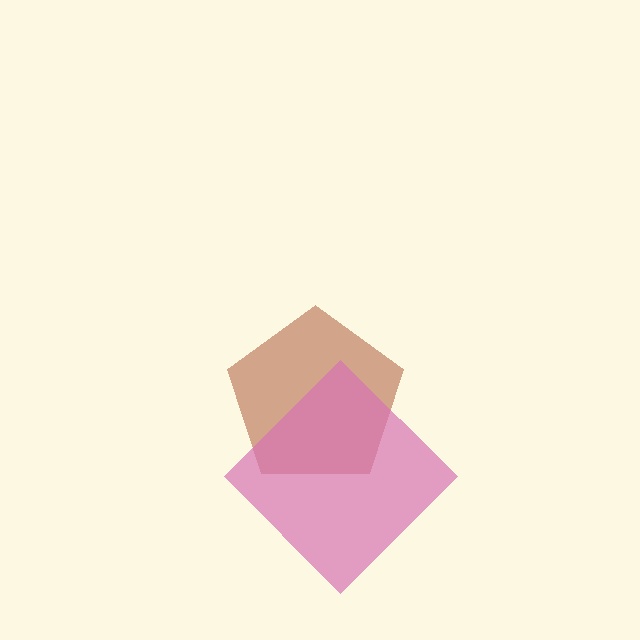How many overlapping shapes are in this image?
There are 2 overlapping shapes in the image.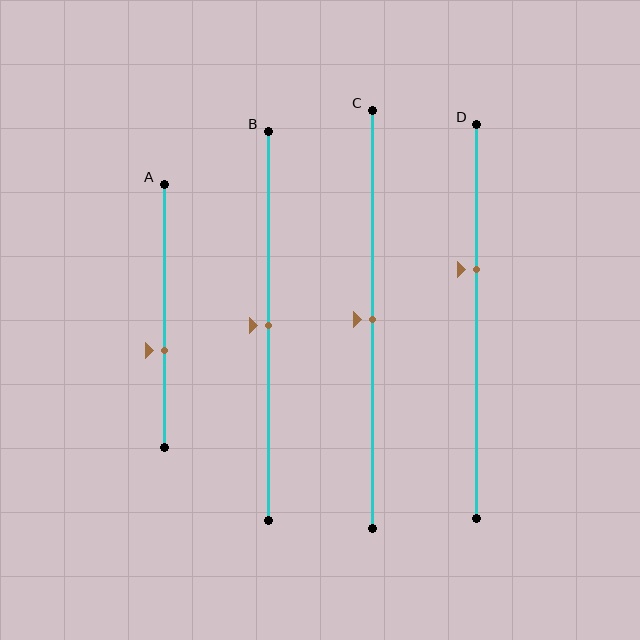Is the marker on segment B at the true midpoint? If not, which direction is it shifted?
Yes, the marker on segment B is at the true midpoint.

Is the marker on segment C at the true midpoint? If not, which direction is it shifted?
Yes, the marker on segment C is at the true midpoint.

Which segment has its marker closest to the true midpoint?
Segment B has its marker closest to the true midpoint.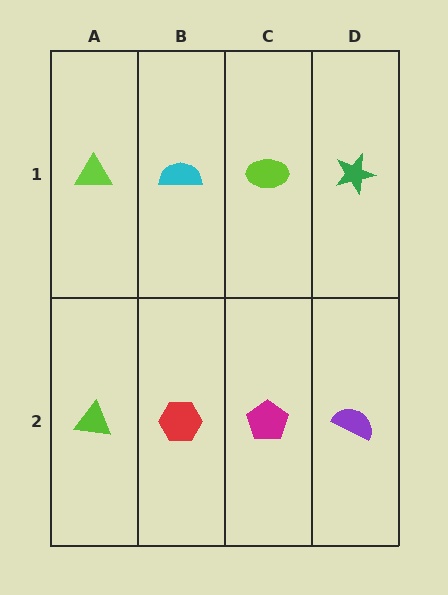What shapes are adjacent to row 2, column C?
A lime ellipse (row 1, column C), a red hexagon (row 2, column B), a purple semicircle (row 2, column D).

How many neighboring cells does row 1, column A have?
2.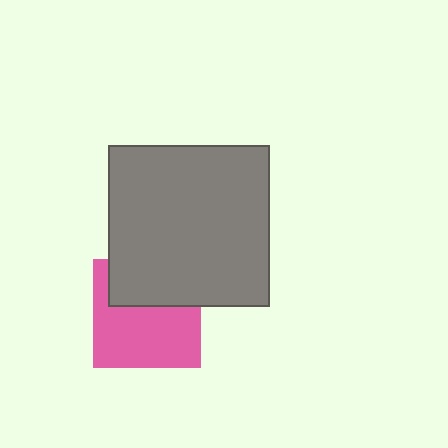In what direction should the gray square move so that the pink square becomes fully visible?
The gray square should move up. That is the shortest direction to clear the overlap and leave the pink square fully visible.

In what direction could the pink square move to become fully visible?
The pink square could move down. That would shift it out from behind the gray square entirely.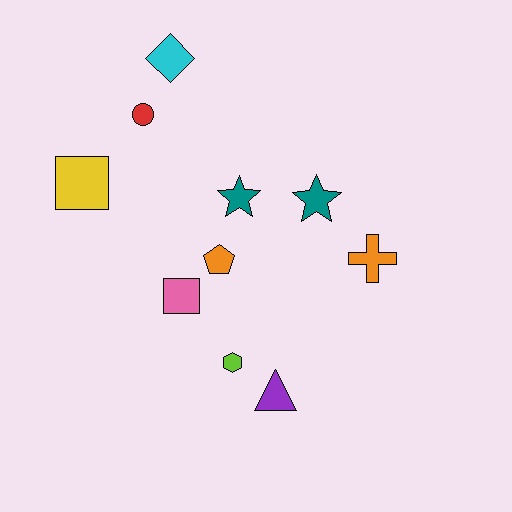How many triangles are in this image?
There is 1 triangle.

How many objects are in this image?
There are 10 objects.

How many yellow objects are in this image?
There is 1 yellow object.